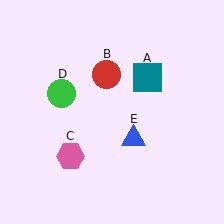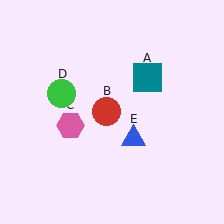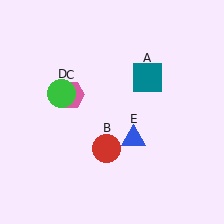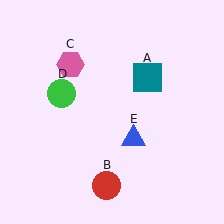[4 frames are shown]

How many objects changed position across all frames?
2 objects changed position: red circle (object B), pink hexagon (object C).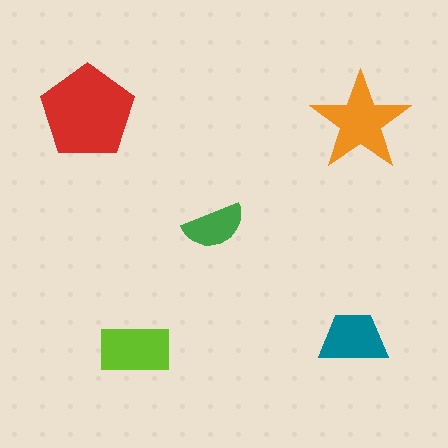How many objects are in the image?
There are 5 objects in the image.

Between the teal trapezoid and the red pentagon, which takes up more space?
The red pentagon.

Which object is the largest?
The red pentagon.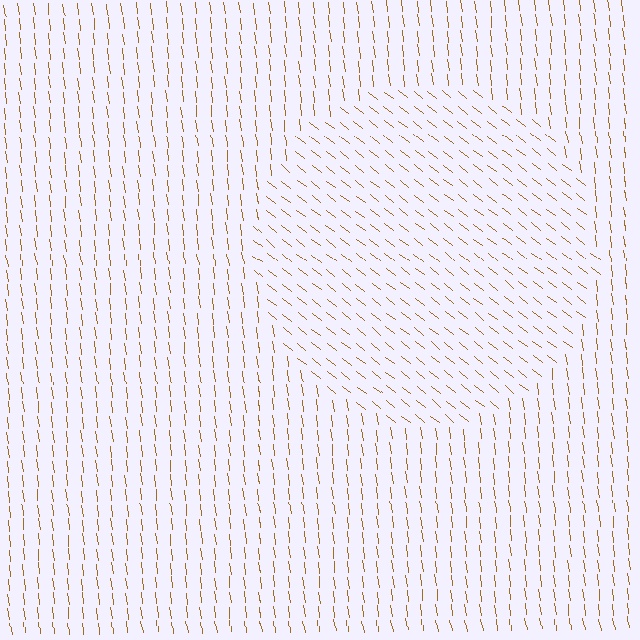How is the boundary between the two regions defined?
The boundary is defined purely by a change in line orientation (approximately 45 degrees difference). All lines are the same color and thickness.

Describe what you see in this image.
The image is filled with small brown line segments. A circle region in the image has lines oriented differently from the surrounding lines, creating a visible texture boundary.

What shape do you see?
I see a circle.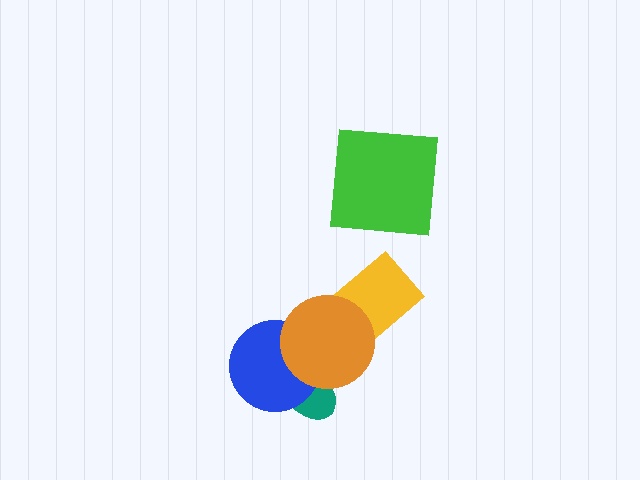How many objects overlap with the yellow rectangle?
1 object overlaps with the yellow rectangle.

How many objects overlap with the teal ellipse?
2 objects overlap with the teal ellipse.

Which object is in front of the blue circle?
The orange circle is in front of the blue circle.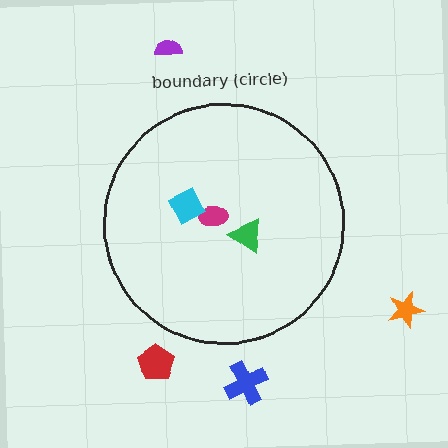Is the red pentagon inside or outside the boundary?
Outside.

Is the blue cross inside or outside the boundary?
Outside.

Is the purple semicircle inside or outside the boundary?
Outside.